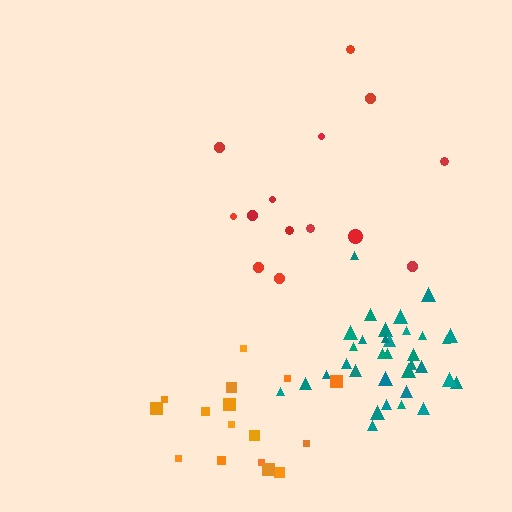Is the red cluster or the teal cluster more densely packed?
Teal.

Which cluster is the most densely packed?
Teal.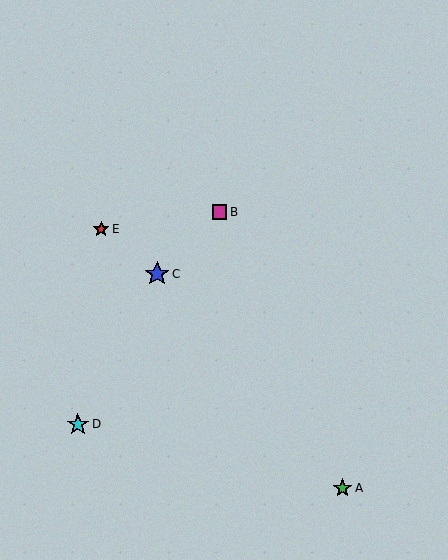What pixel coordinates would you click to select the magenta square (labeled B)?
Click at (219, 212) to select the magenta square B.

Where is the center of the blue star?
The center of the blue star is at (157, 274).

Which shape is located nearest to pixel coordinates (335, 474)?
The green star (labeled A) at (343, 488) is nearest to that location.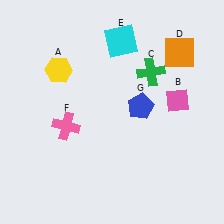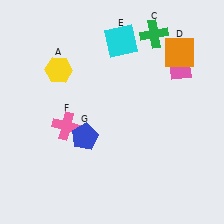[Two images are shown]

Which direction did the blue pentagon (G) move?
The blue pentagon (G) moved left.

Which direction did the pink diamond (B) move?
The pink diamond (B) moved up.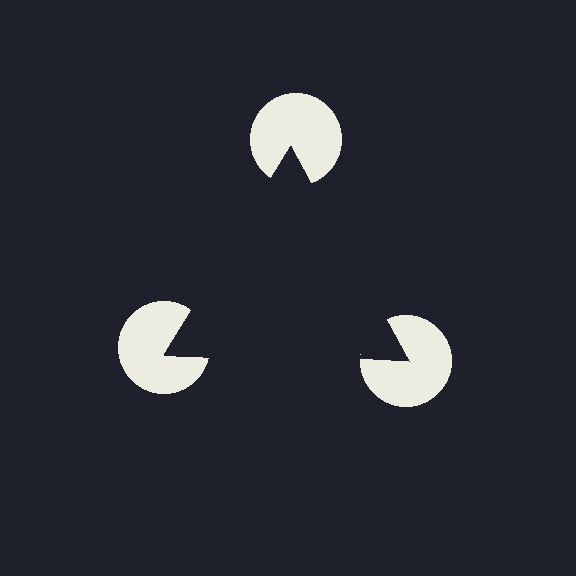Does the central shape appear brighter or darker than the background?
It typically appears slightly darker than the background, even though no actual brightness change is drawn.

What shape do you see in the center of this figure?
An illusory triangle — its edges are inferred from the aligned wedge cuts in the pac-man discs, not physically drawn.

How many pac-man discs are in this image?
There are 3 — one at each vertex of the illusory triangle.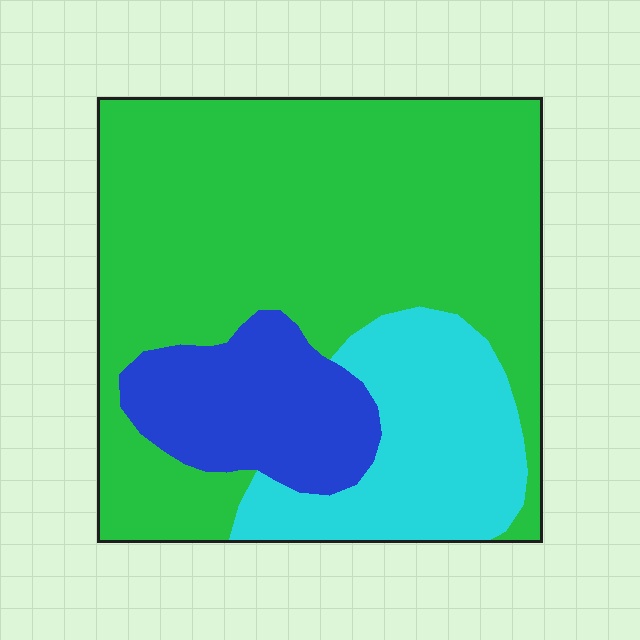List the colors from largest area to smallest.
From largest to smallest: green, cyan, blue.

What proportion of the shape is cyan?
Cyan takes up about one fifth (1/5) of the shape.